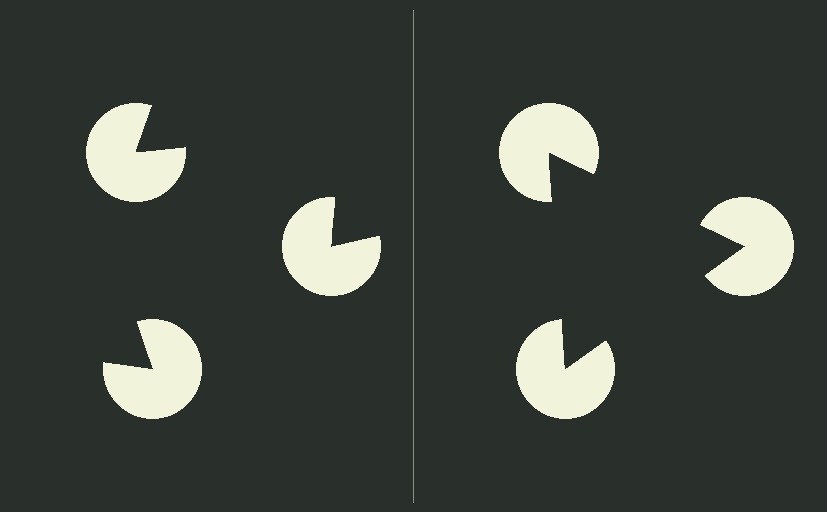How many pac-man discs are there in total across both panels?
6 — 3 on each side.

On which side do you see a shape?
An illusory triangle appears on the right side. On the left side the wedge cuts are rotated, so no coherent shape forms.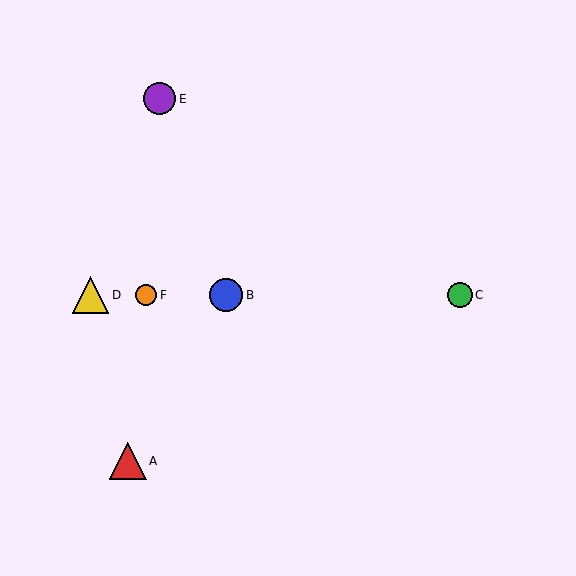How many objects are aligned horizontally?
4 objects (B, C, D, F) are aligned horizontally.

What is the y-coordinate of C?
Object C is at y≈295.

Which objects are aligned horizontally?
Objects B, C, D, F are aligned horizontally.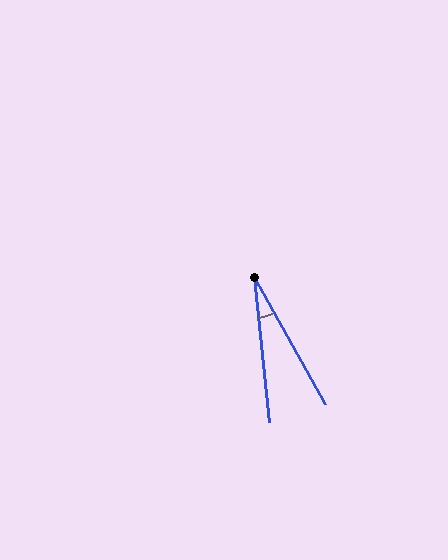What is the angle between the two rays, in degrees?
Approximately 23 degrees.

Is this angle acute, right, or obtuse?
It is acute.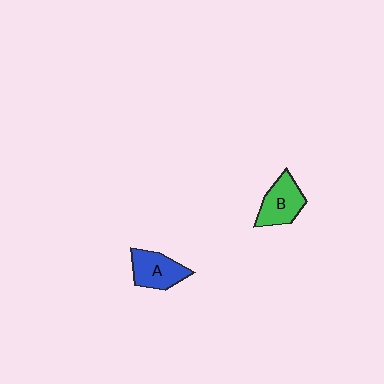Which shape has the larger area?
Shape B (green).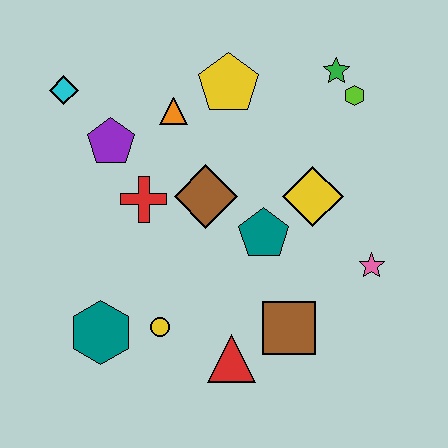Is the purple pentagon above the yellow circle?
Yes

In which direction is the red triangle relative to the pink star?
The red triangle is to the left of the pink star.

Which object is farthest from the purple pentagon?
The pink star is farthest from the purple pentagon.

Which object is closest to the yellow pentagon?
The orange triangle is closest to the yellow pentagon.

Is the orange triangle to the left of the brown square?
Yes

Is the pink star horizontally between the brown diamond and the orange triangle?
No